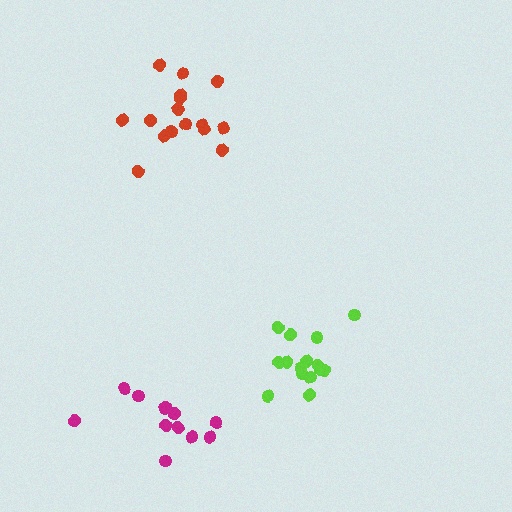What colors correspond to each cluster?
The clusters are colored: red, lime, magenta.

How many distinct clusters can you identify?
There are 3 distinct clusters.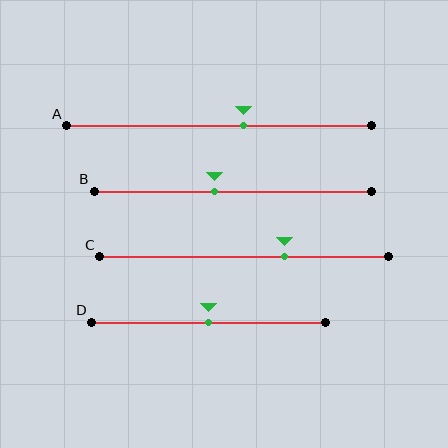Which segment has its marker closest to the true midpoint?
Segment D has its marker closest to the true midpoint.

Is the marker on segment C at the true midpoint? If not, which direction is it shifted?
No, the marker on segment C is shifted to the right by about 14% of the segment length.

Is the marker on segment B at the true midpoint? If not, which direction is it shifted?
No, the marker on segment B is shifted to the left by about 7% of the segment length.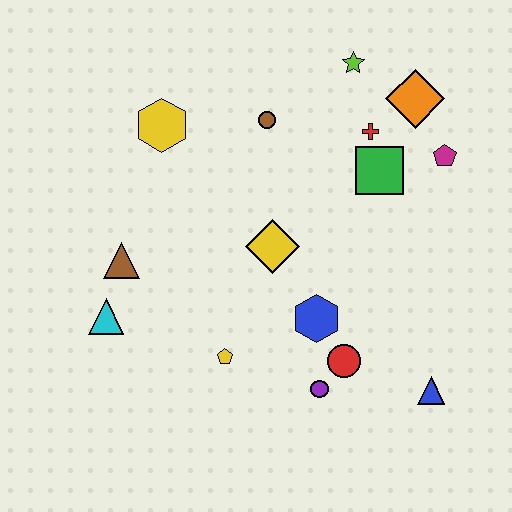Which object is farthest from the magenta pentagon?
The cyan triangle is farthest from the magenta pentagon.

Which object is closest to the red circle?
The purple circle is closest to the red circle.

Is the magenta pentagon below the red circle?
No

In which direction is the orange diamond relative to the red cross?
The orange diamond is to the right of the red cross.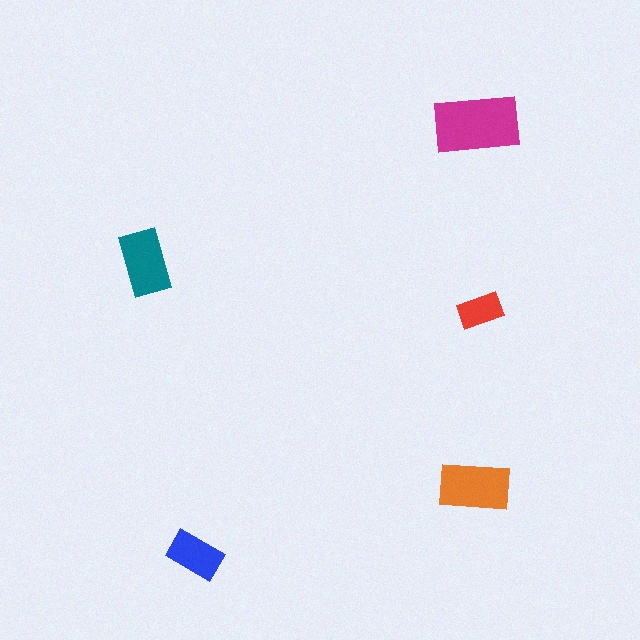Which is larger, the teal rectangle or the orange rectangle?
The orange one.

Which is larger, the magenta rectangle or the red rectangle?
The magenta one.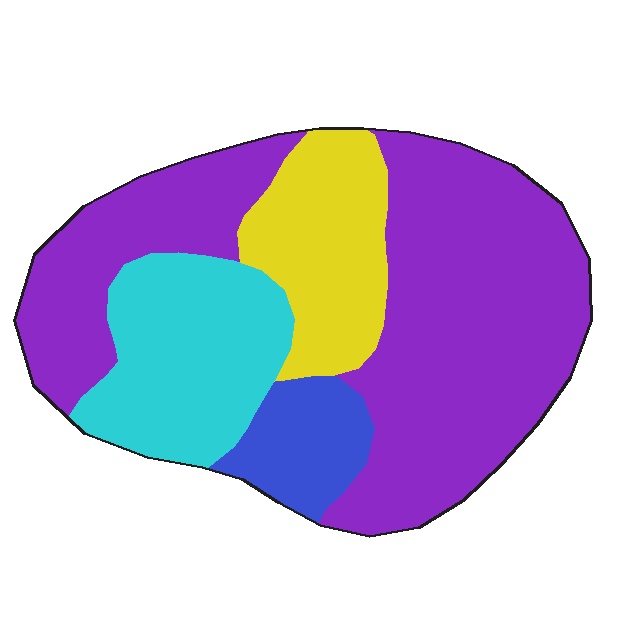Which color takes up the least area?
Blue, at roughly 10%.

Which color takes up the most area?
Purple, at roughly 55%.